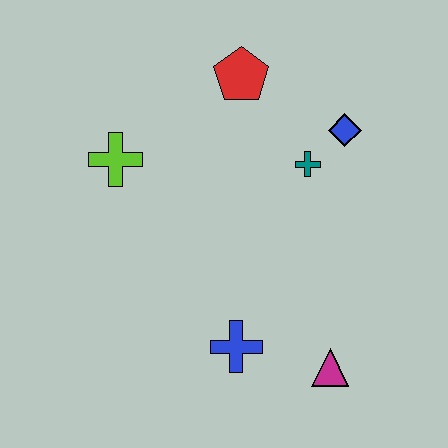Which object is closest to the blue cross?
The magenta triangle is closest to the blue cross.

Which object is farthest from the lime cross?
The magenta triangle is farthest from the lime cross.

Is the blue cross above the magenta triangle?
Yes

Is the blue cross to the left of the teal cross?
Yes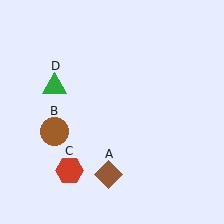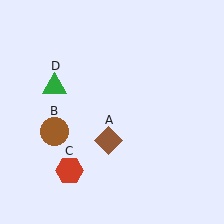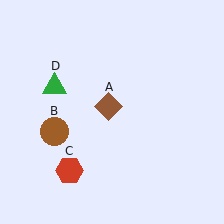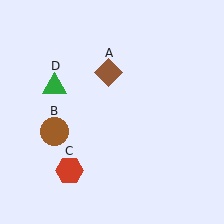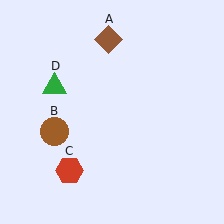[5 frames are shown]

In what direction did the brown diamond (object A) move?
The brown diamond (object A) moved up.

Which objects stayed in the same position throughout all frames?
Brown circle (object B) and red hexagon (object C) and green triangle (object D) remained stationary.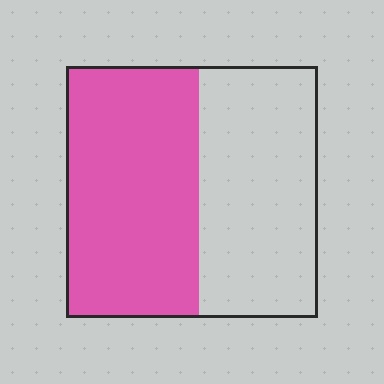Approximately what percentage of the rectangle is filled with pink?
Approximately 55%.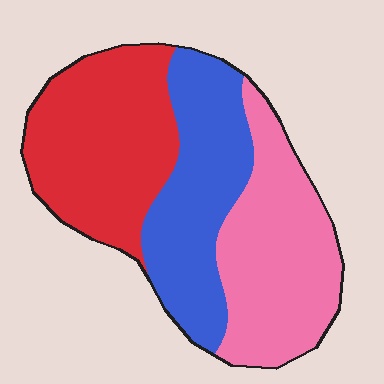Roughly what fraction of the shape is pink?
Pink takes up about one third (1/3) of the shape.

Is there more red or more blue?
Red.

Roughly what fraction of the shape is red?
Red covers 36% of the shape.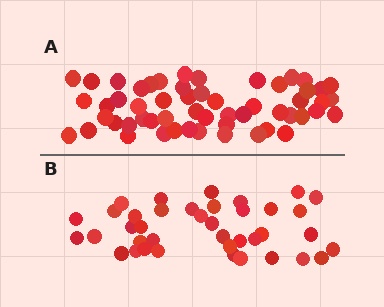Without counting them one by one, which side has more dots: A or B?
Region A (the top region) has more dots.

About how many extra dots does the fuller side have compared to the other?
Region A has approximately 15 more dots than region B.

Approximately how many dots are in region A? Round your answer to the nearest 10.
About 60 dots. (The exact count is 55, which rounds to 60.)